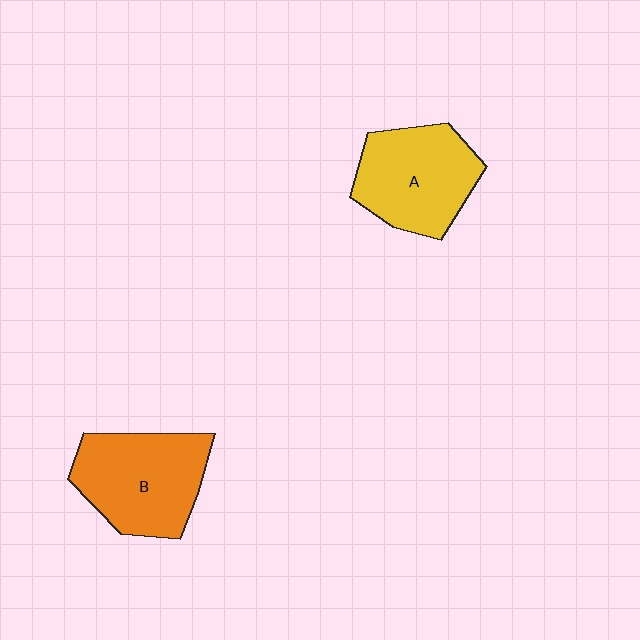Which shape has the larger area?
Shape B (orange).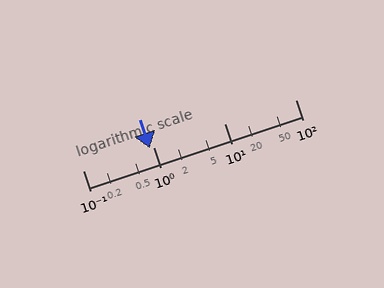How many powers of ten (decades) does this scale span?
The scale spans 3 decades, from 0.1 to 100.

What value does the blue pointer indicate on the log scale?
The pointer indicates approximately 0.88.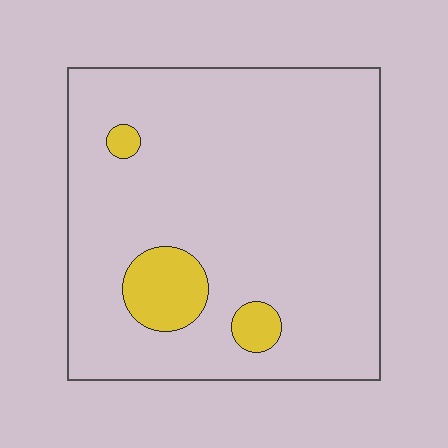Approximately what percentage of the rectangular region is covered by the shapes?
Approximately 10%.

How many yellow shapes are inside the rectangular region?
3.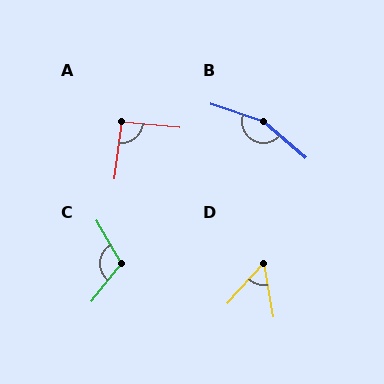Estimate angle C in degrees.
Approximately 112 degrees.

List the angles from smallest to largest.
D (53°), A (92°), C (112°), B (158°).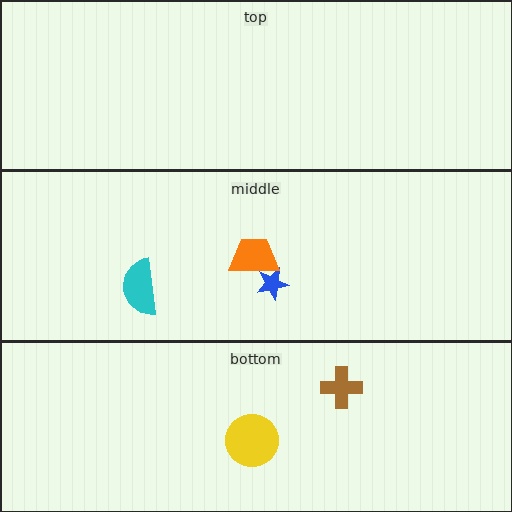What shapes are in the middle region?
The cyan semicircle, the blue star, the orange trapezoid.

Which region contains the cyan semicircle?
The middle region.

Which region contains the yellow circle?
The bottom region.